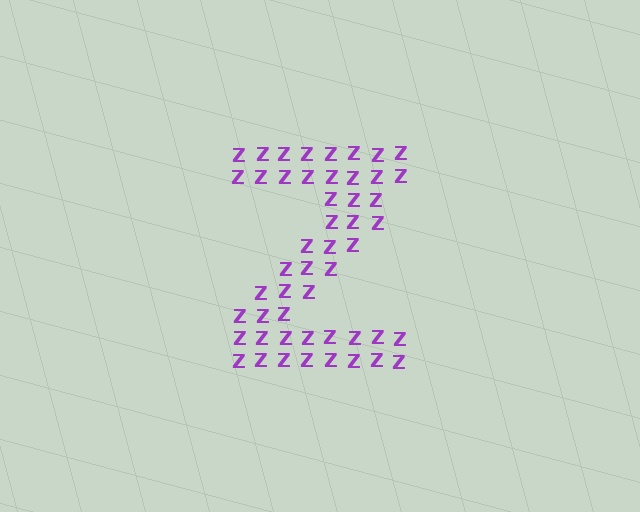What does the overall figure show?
The overall figure shows the letter Z.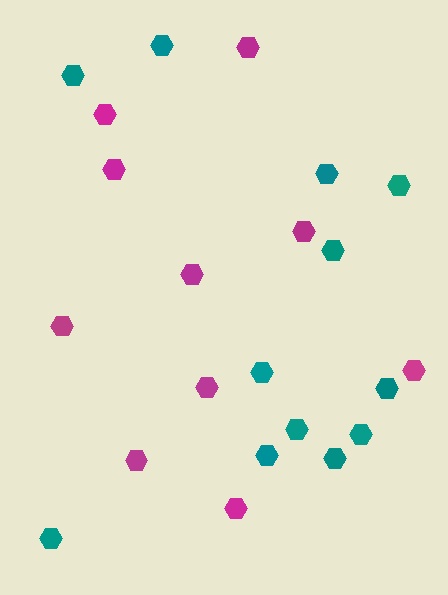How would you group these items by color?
There are 2 groups: one group of magenta hexagons (10) and one group of teal hexagons (12).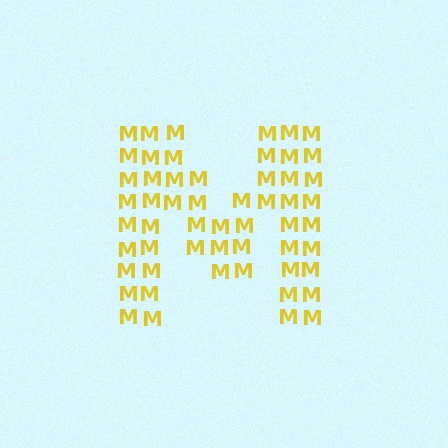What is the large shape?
The large shape is the letter M.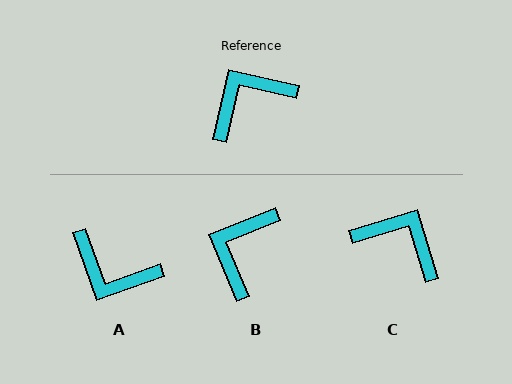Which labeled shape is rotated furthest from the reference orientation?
A, about 122 degrees away.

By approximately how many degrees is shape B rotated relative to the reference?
Approximately 35 degrees counter-clockwise.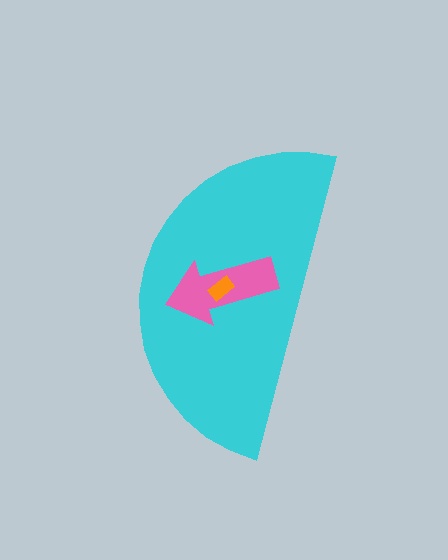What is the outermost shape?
The cyan semicircle.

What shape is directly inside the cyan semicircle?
The pink arrow.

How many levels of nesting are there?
3.